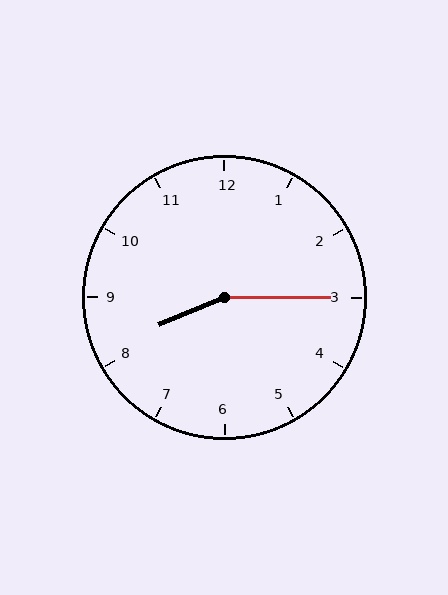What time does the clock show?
8:15.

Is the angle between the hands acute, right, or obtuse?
It is obtuse.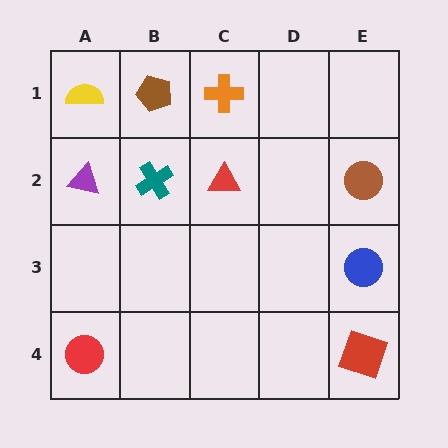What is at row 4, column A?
A red circle.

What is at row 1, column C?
An orange cross.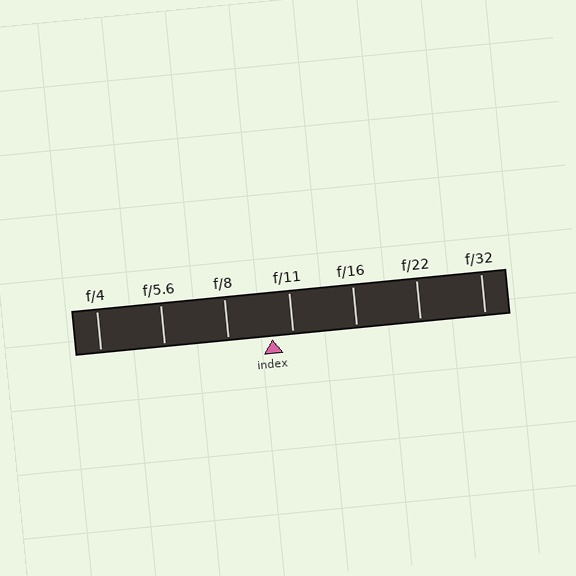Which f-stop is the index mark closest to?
The index mark is closest to f/11.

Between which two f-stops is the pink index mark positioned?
The index mark is between f/8 and f/11.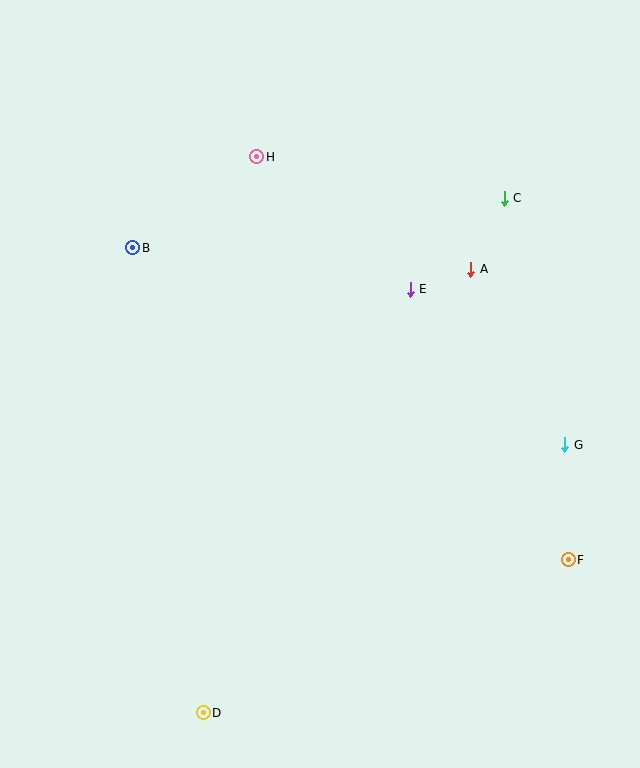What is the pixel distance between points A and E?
The distance between A and E is 64 pixels.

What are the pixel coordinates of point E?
Point E is at (410, 289).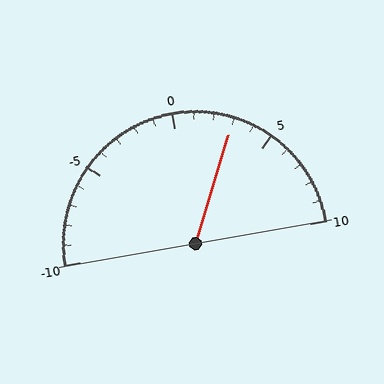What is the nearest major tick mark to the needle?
The nearest major tick mark is 5.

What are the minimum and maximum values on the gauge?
The gauge ranges from -10 to 10.